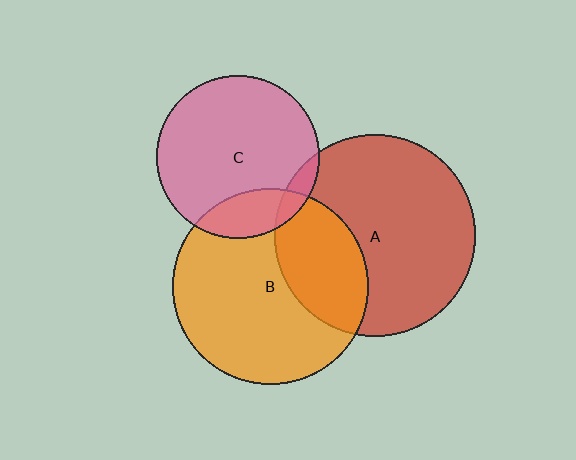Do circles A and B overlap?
Yes.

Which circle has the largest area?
Circle A (red).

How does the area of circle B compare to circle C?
Approximately 1.4 times.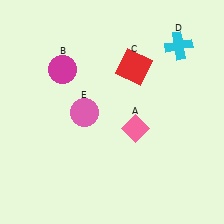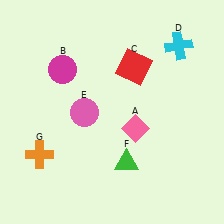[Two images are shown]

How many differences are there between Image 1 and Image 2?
There are 2 differences between the two images.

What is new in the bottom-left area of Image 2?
An orange cross (G) was added in the bottom-left area of Image 2.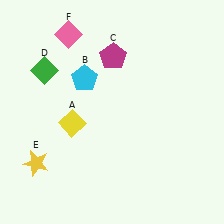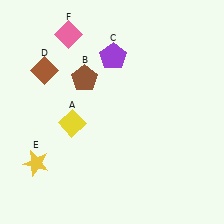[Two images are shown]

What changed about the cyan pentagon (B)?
In Image 1, B is cyan. In Image 2, it changed to brown.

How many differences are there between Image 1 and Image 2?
There are 3 differences between the two images.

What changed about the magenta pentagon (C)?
In Image 1, C is magenta. In Image 2, it changed to purple.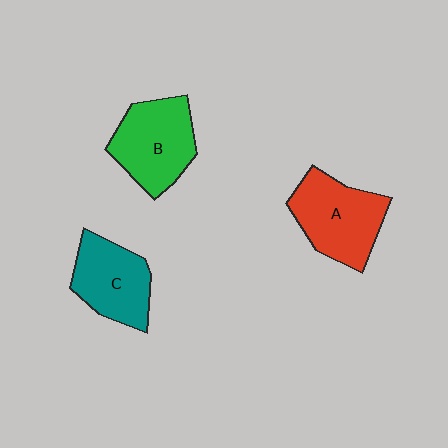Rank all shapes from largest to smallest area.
From largest to smallest: A (red), B (green), C (teal).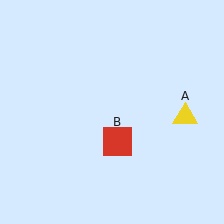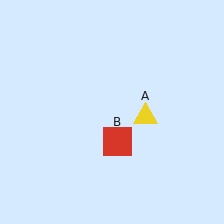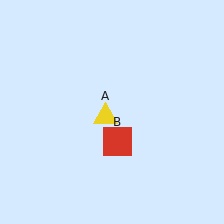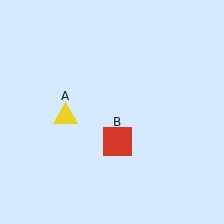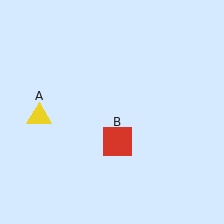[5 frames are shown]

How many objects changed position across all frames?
1 object changed position: yellow triangle (object A).